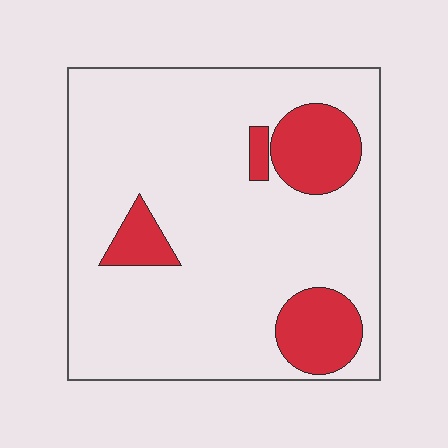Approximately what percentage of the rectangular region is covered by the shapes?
Approximately 15%.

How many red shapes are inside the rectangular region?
4.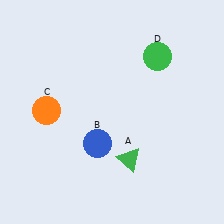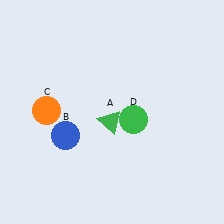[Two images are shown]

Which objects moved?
The objects that moved are: the green triangle (A), the blue circle (B), the green circle (D).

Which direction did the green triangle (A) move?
The green triangle (A) moved up.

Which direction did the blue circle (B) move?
The blue circle (B) moved left.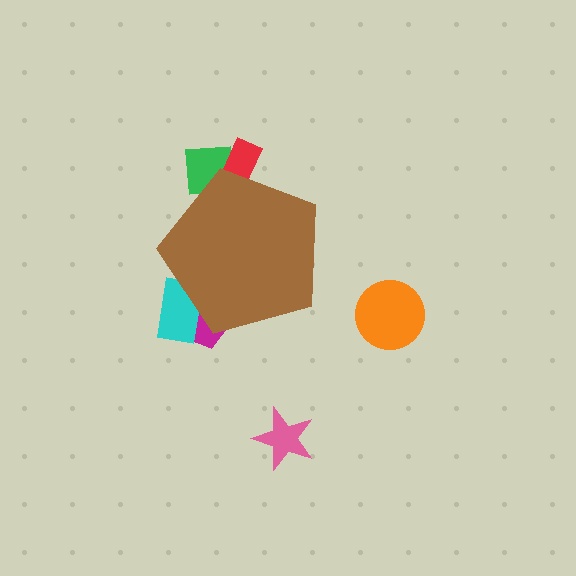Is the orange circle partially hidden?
No, the orange circle is fully visible.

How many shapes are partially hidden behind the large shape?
4 shapes are partially hidden.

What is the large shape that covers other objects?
A brown pentagon.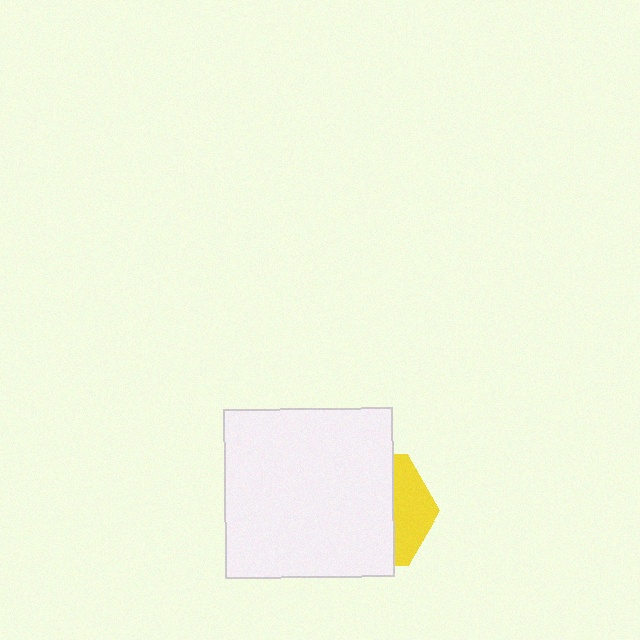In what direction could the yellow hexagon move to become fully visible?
The yellow hexagon could move right. That would shift it out from behind the white square entirely.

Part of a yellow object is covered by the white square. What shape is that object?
It is a hexagon.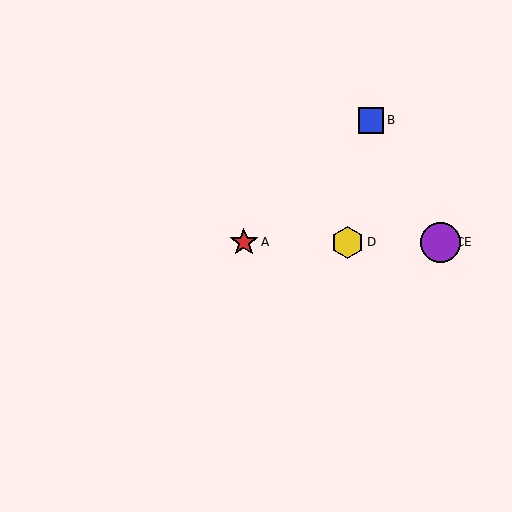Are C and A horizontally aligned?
Yes, both are at y≈242.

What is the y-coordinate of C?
Object C is at y≈242.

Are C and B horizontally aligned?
No, C is at y≈242 and B is at y≈120.